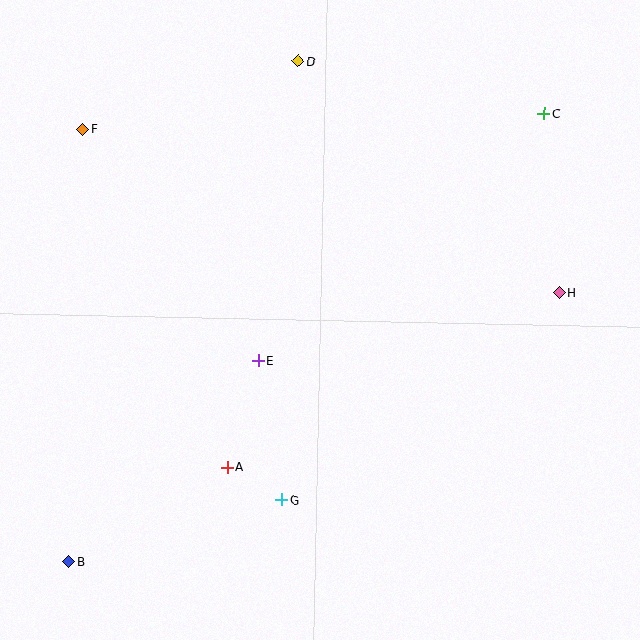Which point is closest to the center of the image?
Point E at (259, 361) is closest to the center.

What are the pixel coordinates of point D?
Point D is at (298, 61).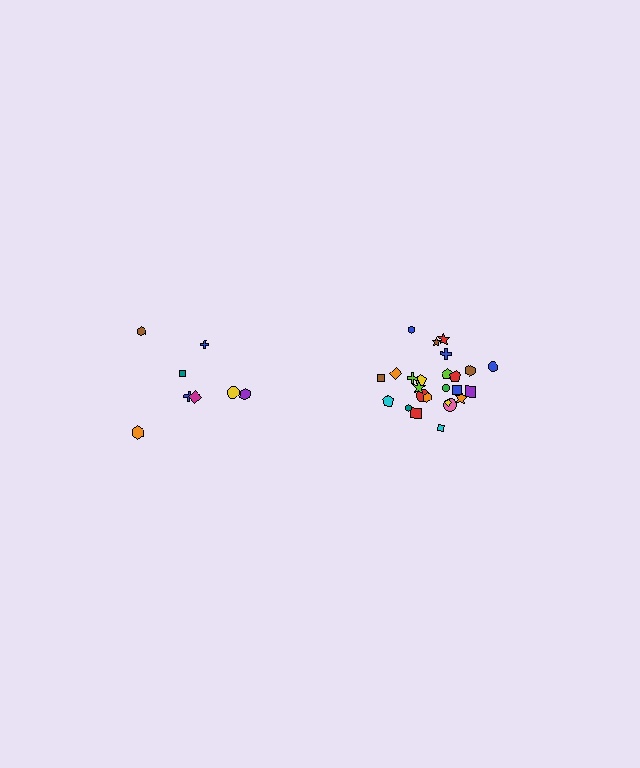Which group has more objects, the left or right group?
The right group.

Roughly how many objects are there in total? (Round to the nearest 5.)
Roughly 35 objects in total.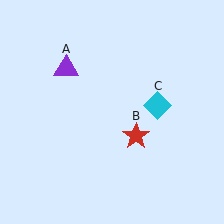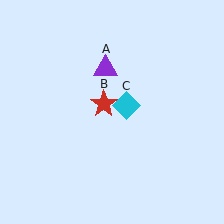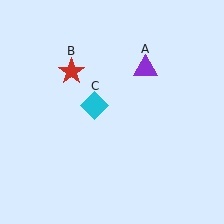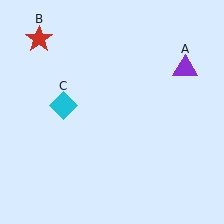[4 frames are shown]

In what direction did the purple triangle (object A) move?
The purple triangle (object A) moved right.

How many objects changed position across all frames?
3 objects changed position: purple triangle (object A), red star (object B), cyan diamond (object C).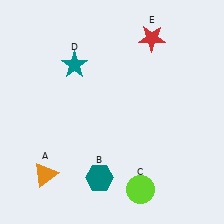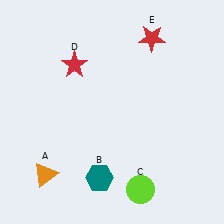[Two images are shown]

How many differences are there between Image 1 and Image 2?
There is 1 difference between the two images.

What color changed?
The star (D) changed from teal in Image 1 to red in Image 2.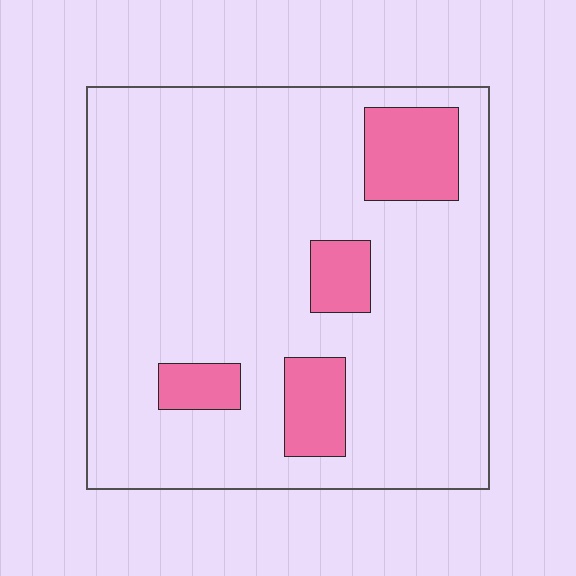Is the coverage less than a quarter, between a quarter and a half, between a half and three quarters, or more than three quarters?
Less than a quarter.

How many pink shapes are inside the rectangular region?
4.